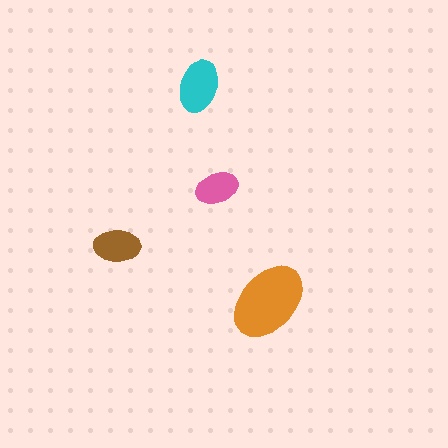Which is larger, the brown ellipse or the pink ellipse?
The brown one.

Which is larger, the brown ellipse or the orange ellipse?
The orange one.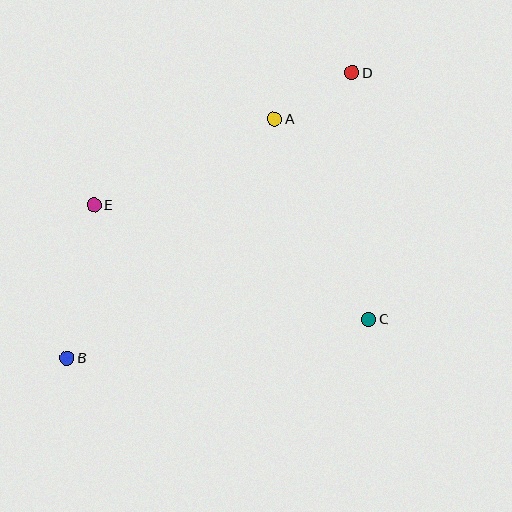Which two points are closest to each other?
Points A and D are closest to each other.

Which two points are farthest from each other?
Points B and D are farthest from each other.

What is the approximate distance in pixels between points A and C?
The distance between A and C is approximately 221 pixels.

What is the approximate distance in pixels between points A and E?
The distance between A and E is approximately 200 pixels.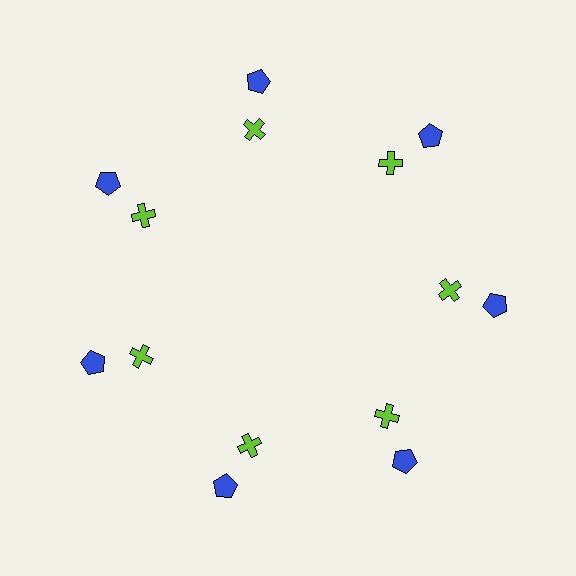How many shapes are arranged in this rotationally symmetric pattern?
There are 14 shapes, arranged in 7 groups of 2.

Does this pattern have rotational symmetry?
Yes, this pattern has 7-fold rotational symmetry. It looks the same after rotating 51 degrees around the center.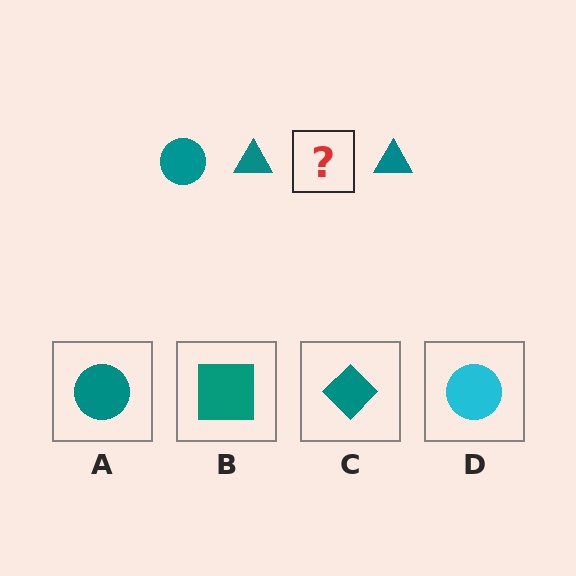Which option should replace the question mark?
Option A.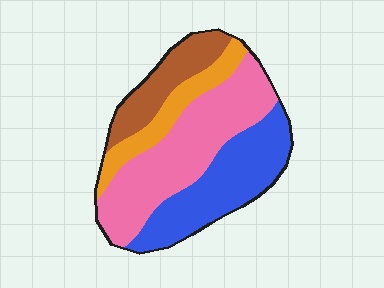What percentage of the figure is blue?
Blue takes up about one third (1/3) of the figure.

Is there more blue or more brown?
Blue.